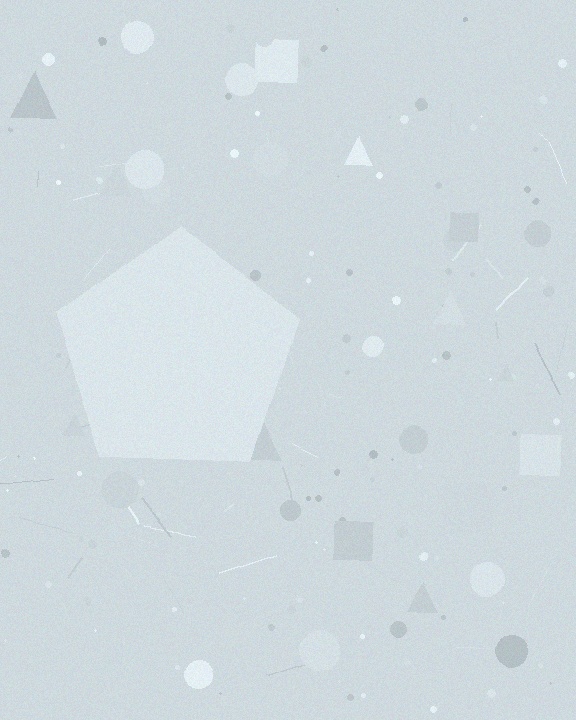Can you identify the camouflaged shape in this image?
The camouflaged shape is a pentagon.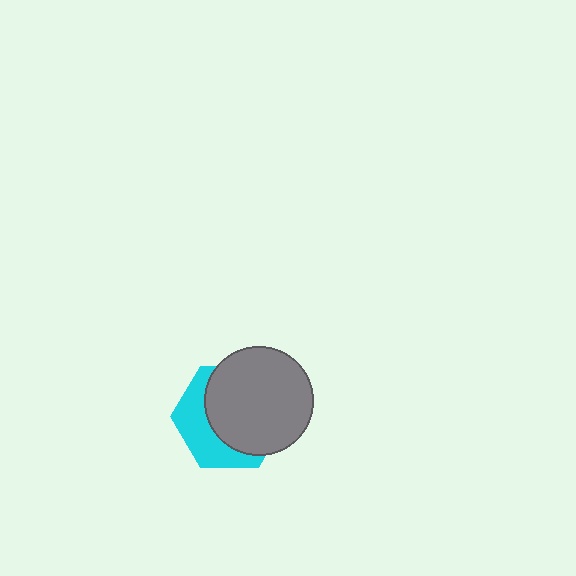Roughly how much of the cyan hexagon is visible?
A small part of it is visible (roughly 38%).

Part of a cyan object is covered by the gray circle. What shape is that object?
It is a hexagon.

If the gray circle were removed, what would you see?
You would see the complete cyan hexagon.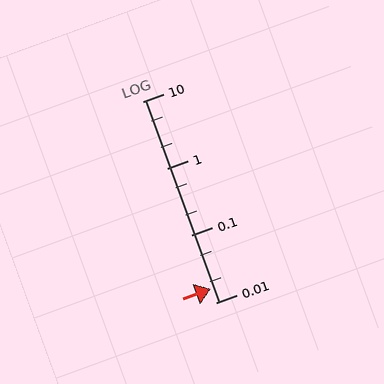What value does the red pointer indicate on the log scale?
The pointer indicates approximately 0.016.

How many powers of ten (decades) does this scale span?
The scale spans 3 decades, from 0.01 to 10.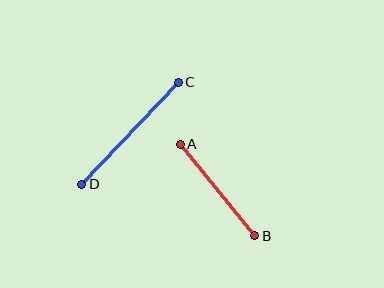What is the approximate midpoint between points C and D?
The midpoint is at approximately (130, 133) pixels.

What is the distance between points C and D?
The distance is approximately 141 pixels.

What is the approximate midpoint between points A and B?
The midpoint is at approximately (218, 190) pixels.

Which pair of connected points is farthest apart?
Points C and D are farthest apart.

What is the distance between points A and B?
The distance is approximately 118 pixels.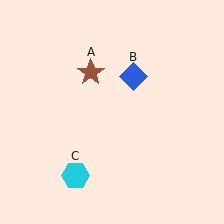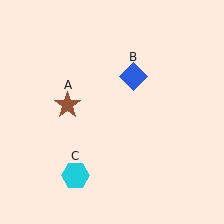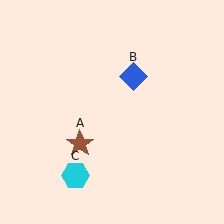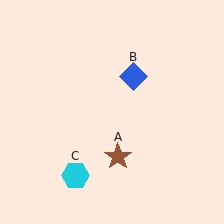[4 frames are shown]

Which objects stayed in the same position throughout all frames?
Blue diamond (object B) and cyan hexagon (object C) remained stationary.